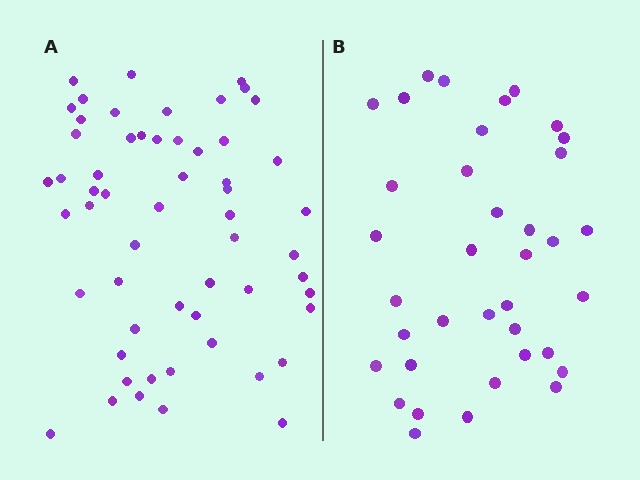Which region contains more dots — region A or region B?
Region A (the left region) has more dots.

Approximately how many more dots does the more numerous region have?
Region A has approximately 20 more dots than region B.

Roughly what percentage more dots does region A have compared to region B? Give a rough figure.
About 55% more.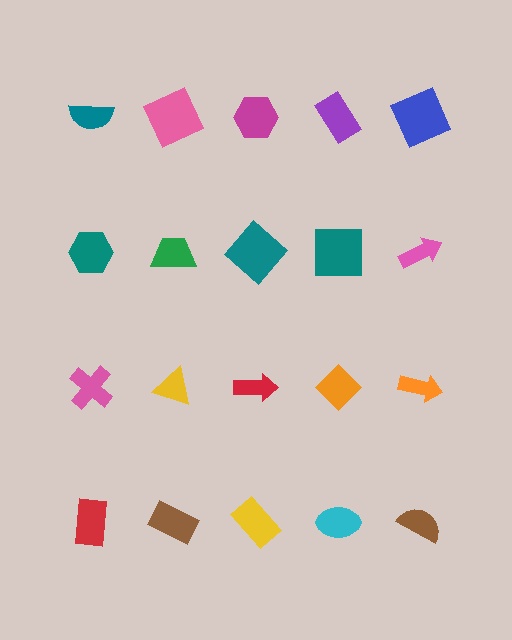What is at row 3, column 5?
An orange arrow.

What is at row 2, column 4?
A teal square.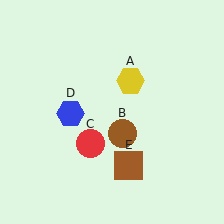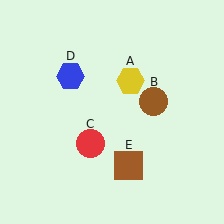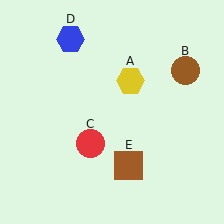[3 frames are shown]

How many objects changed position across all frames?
2 objects changed position: brown circle (object B), blue hexagon (object D).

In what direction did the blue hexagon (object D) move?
The blue hexagon (object D) moved up.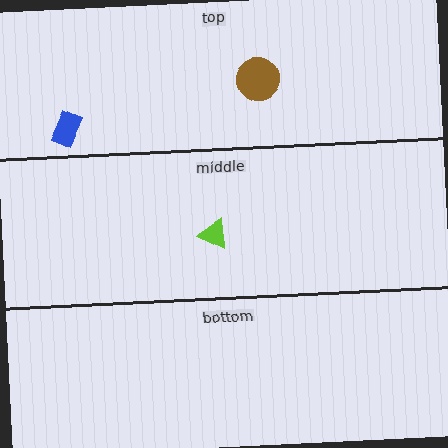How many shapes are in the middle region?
1.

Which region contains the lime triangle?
The middle region.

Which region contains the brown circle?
The top region.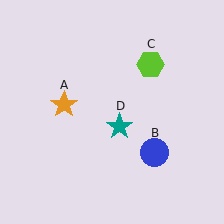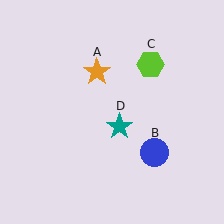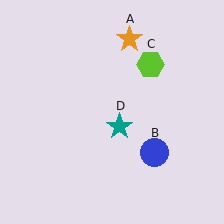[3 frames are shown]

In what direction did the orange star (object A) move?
The orange star (object A) moved up and to the right.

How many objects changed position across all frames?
1 object changed position: orange star (object A).